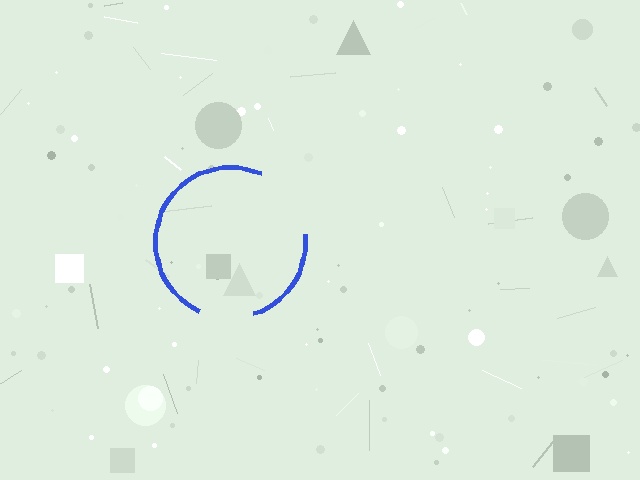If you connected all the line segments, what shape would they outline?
They would outline a circle.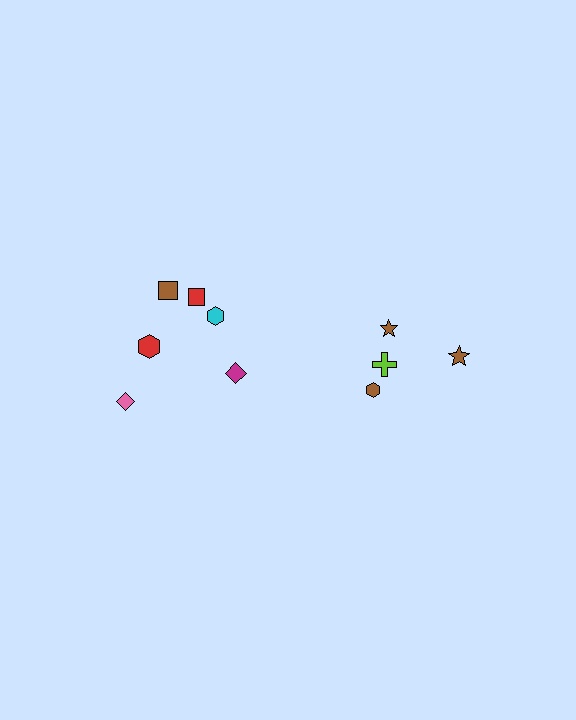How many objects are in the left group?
There are 6 objects.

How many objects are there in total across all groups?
There are 10 objects.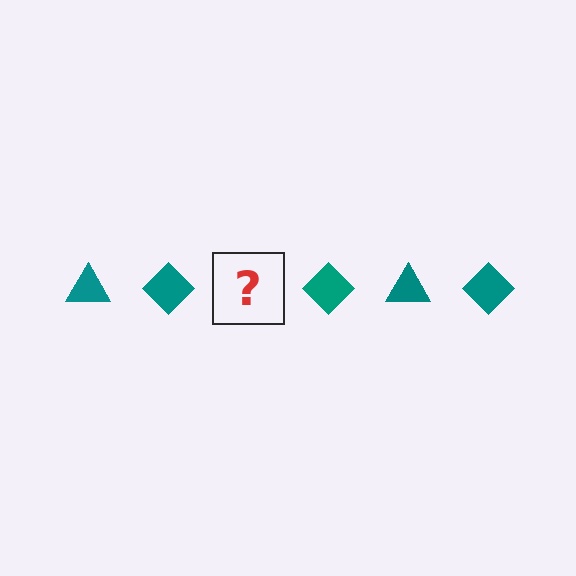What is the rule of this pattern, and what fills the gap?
The rule is that the pattern cycles through triangle, diamond shapes in teal. The gap should be filled with a teal triangle.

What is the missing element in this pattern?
The missing element is a teal triangle.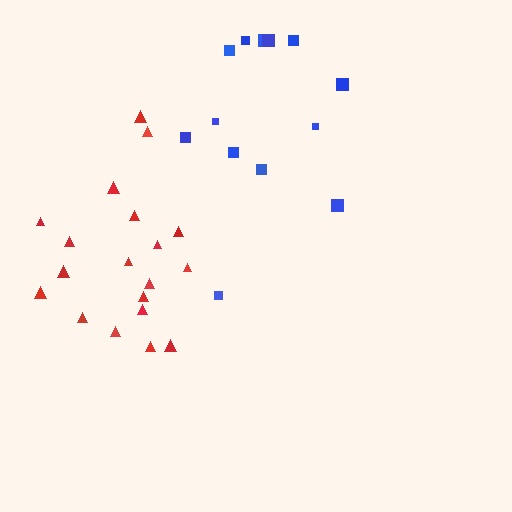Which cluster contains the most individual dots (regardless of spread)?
Red (19).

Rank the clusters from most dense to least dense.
red, blue.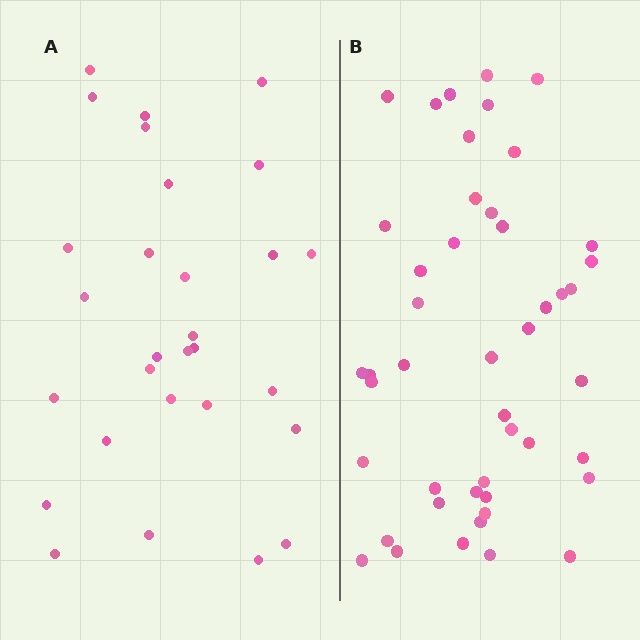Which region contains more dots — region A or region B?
Region B (the right region) has more dots.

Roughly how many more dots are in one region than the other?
Region B has approximately 15 more dots than region A.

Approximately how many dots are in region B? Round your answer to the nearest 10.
About 50 dots. (The exact count is 46, which rounds to 50.)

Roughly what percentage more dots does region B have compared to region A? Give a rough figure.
About 60% more.